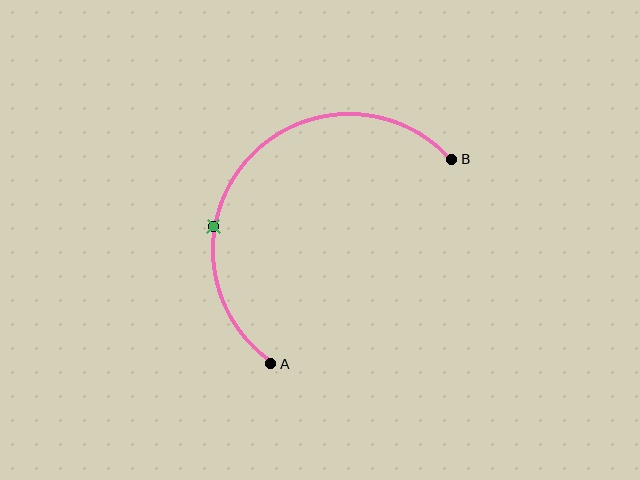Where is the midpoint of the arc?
The arc midpoint is the point on the curve farthest from the straight line joining A and B. It sits above and to the left of that line.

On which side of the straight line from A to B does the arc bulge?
The arc bulges above and to the left of the straight line connecting A and B.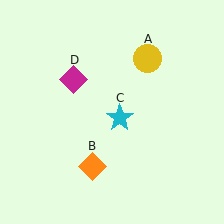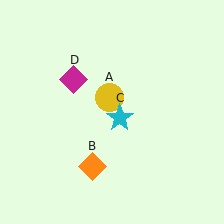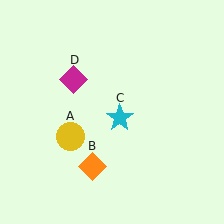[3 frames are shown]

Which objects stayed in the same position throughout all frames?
Orange diamond (object B) and cyan star (object C) and magenta diamond (object D) remained stationary.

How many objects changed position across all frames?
1 object changed position: yellow circle (object A).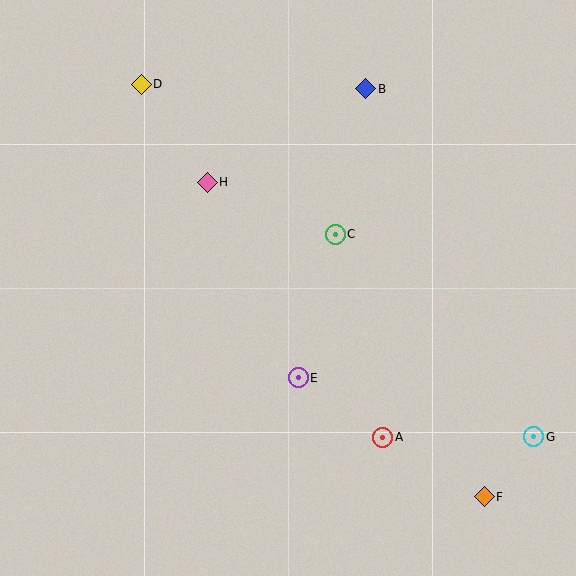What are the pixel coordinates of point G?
Point G is at (534, 437).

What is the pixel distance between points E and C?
The distance between E and C is 148 pixels.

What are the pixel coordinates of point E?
Point E is at (298, 378).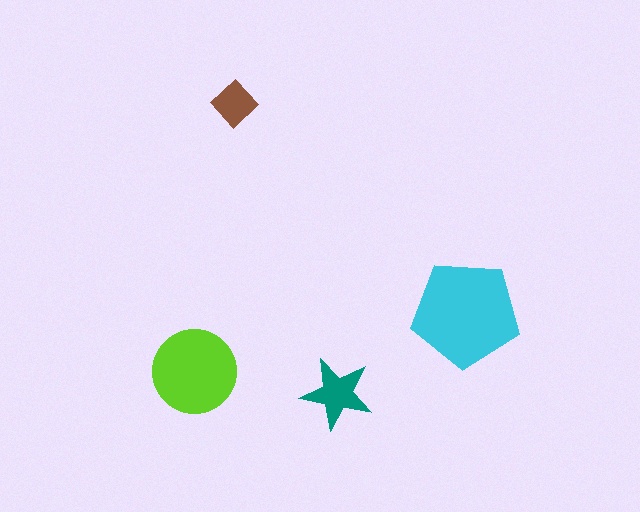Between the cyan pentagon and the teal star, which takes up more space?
The cyan pentagon.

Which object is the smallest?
The brown diamond.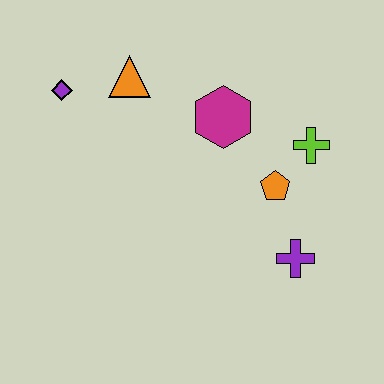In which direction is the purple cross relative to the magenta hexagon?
The purple cross is below the magenta hexagon.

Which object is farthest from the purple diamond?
The purple cross is farthest from the purple diamond.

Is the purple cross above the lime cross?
No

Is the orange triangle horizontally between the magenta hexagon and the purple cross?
No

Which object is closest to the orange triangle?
The purple diamond is closest to the orange triangle.